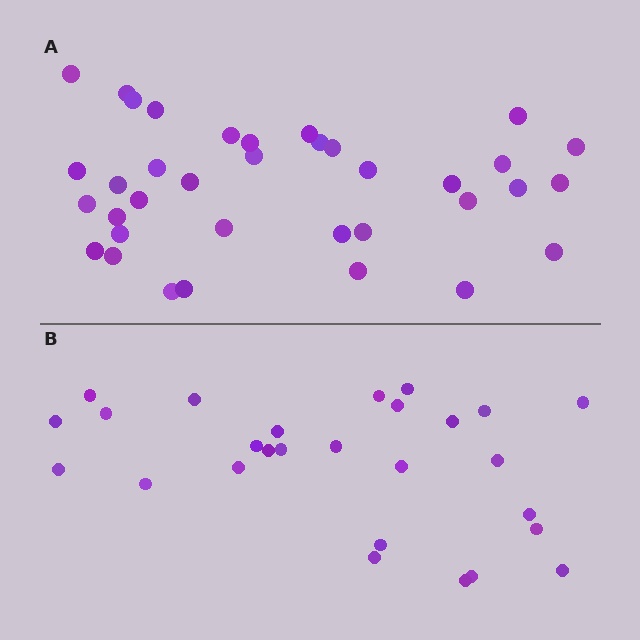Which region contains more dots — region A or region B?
Region A (the top region) has more dots.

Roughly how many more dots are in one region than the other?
Region A has roughly 8 or so more dots than region B.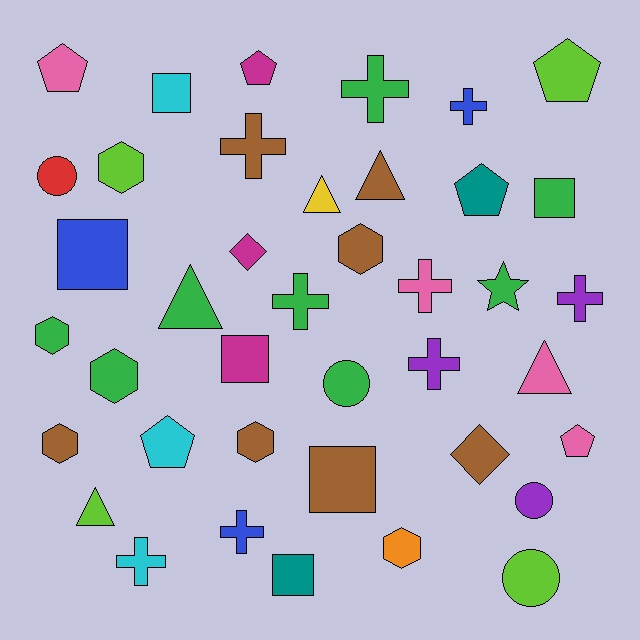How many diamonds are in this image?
There are 2 diamonds.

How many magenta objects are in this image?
There are 3 magenta objects.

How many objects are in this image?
There are 40 objects.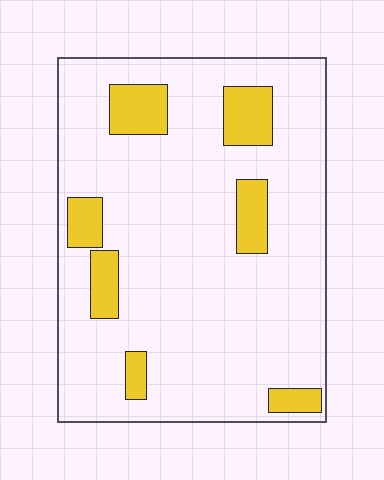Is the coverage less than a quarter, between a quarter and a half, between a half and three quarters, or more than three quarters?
Less than a quarter.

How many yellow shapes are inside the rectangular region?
7.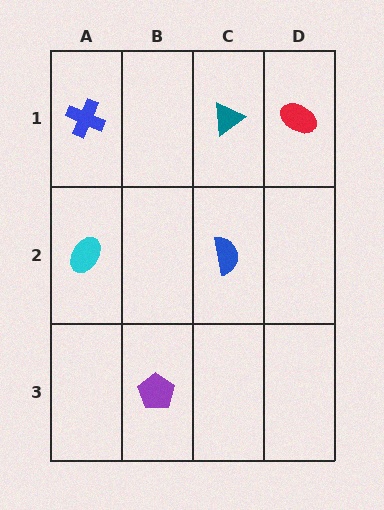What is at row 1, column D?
A red ellipse.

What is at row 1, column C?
A teal triangle.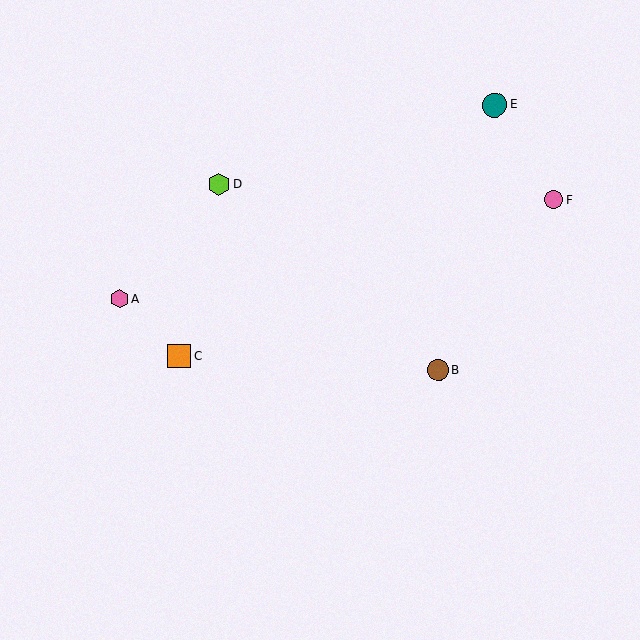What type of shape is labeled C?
Shape C is an orange square.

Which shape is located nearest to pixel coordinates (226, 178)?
The lime hexagon (labeled D) at (219, 184) is nearest to that location.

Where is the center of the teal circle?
The center of the teal circle is at (495, 105).